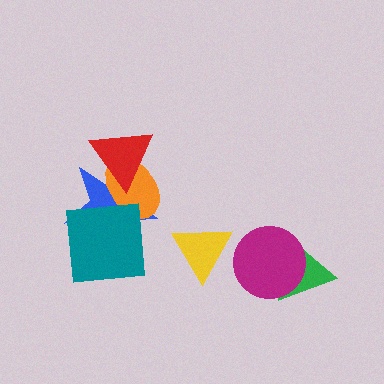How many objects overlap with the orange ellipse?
3 objects overlap with the orange ellipse.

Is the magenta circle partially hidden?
No, no other shape covers it.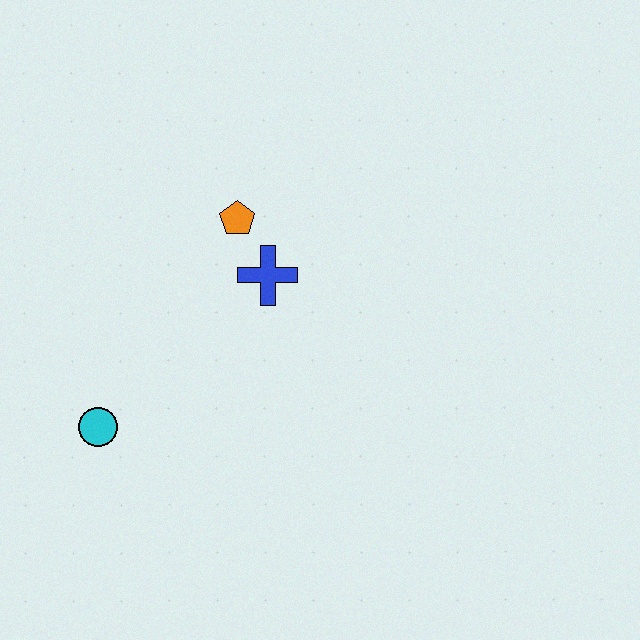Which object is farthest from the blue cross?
The cyan circle is farthest from the blue cross.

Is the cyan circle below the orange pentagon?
Yes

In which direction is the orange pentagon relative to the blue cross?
The orange pentagon is above the blue cross.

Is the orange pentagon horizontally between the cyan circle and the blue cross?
Yes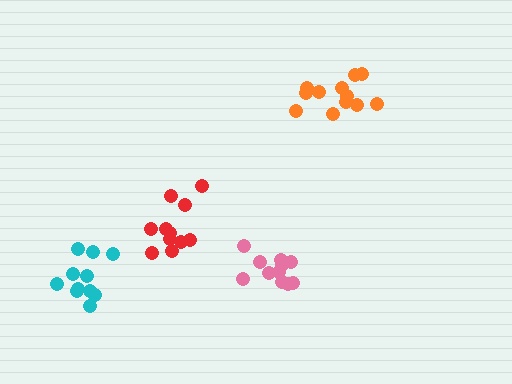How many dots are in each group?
Group 1: 11 dots, Group 2: 11 dots, Group 3: 11 dots, Group 4: 12 dots (45 total).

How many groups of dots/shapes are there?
There are 4 groups.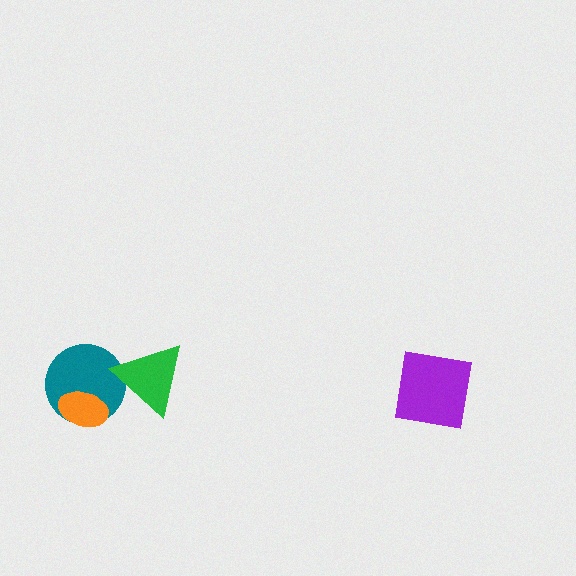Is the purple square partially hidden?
No, no other shape covers it.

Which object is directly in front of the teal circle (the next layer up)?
The green triangle is directly in front of the teal circle.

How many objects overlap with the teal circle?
2 objects overlap with the teal circle.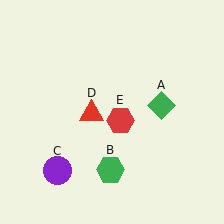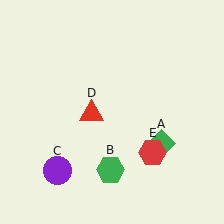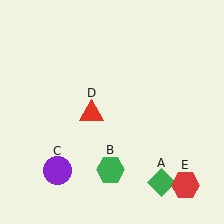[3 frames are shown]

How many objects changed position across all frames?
2 objects changed position: green diamond (object A), red hexagon (object E).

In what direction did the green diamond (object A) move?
The green diamond (object A) moved down.